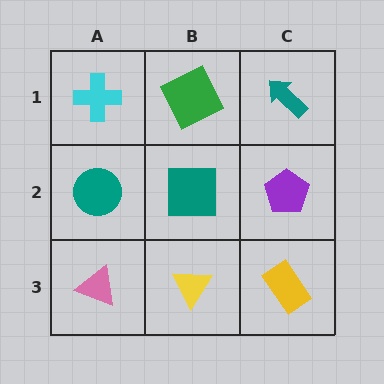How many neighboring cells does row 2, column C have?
3.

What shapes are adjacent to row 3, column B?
A teal square (row 2, column B), a pink triangle (row 3, column A), a yellow rectangle (row 3, column C).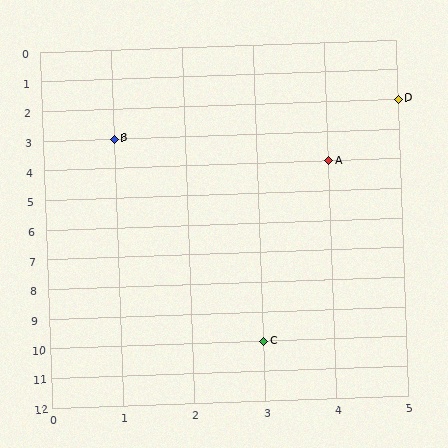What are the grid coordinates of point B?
Point B is at grid coordinates (1, 3).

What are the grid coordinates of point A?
Point A is at grid coordinates (4, 4).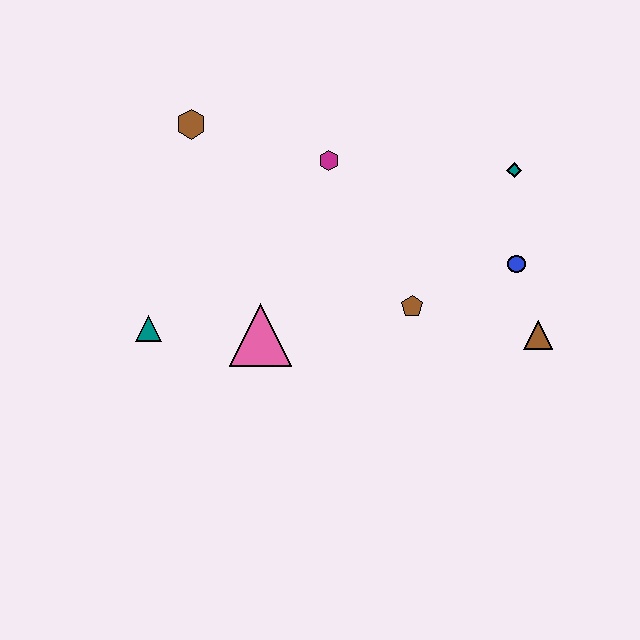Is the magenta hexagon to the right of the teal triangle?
Yes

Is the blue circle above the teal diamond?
No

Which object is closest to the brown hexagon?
The magenta hexagon is closest to the brown hexagon.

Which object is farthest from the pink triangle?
The teal diamond is farthest from the pink triangle.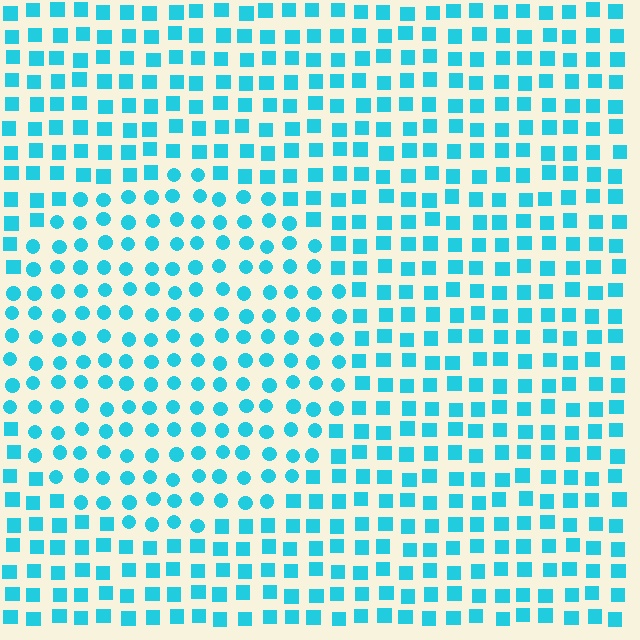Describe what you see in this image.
The image is filled with small cyan elements arranged in a uniform grid. A circle-shaped region contains circles, while the surrounding area contains squares. The boundary is defined purely by the change in element shape.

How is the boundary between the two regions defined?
The boundary is defined by a change in element shape: circles inside vs. squares outside. All elements share the same color and spacing.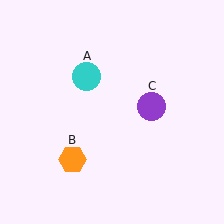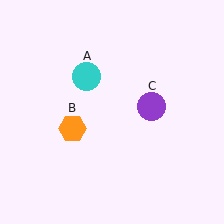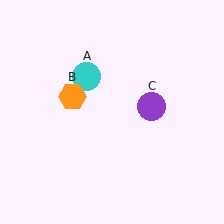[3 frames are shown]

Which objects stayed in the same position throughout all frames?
Cyan circle (object A) and purple circle (object C) remained stationary.